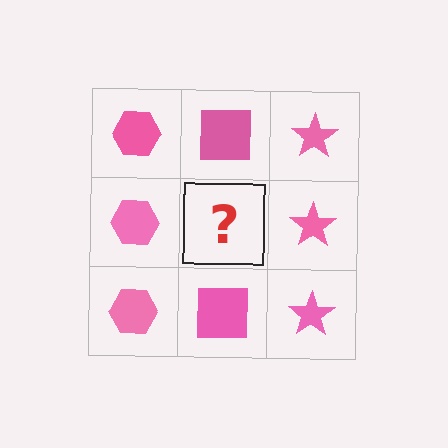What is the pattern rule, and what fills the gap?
The rule is that each column has a consistent shape. The gap should be filled with a pink square.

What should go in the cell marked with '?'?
The missing cell should contain a pink square.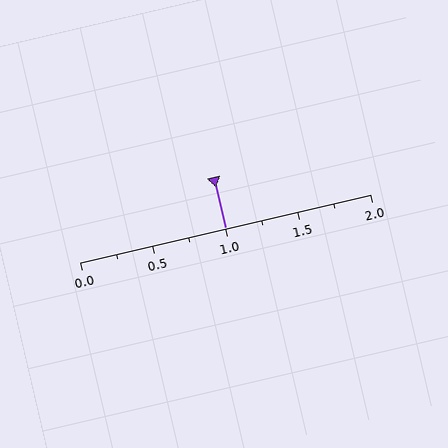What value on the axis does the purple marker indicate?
The marker indicates approximately 1.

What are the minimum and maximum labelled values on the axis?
The axis runs from 0.0 to 2.0.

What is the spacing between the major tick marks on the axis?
The major ticks are spaced 0.5 apart.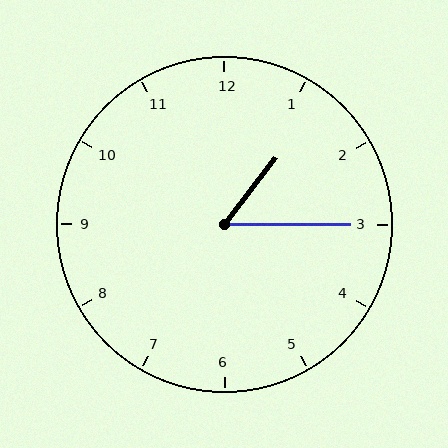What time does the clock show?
1:15.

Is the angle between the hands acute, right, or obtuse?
It is acute.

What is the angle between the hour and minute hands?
Approximately 52 degrees.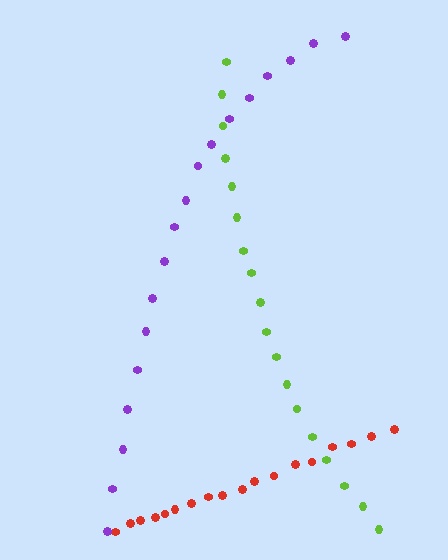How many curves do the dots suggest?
There are 3 distinct paths.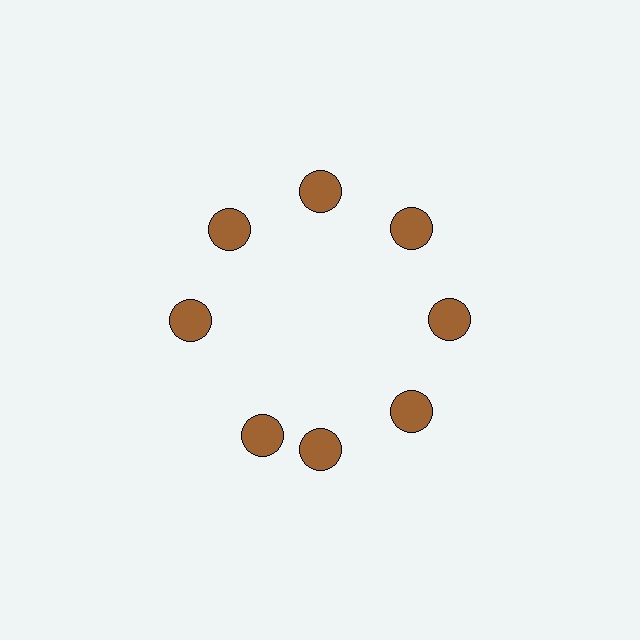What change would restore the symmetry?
The symmetry would be restored by rotating it back into even spacing with its neighbors so that all 8 circles sit at equal angles and equal distance from the center.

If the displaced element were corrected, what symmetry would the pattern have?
It would have 8-fold rotational symmetry — the pattern would map onto itself every 45 degrees.